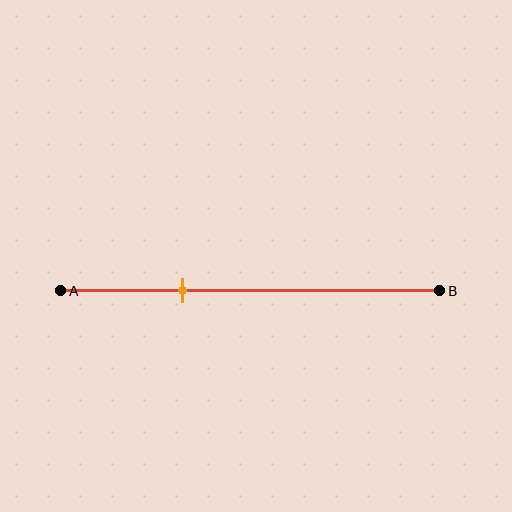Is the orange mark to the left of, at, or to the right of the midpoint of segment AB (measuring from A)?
The orange mark is to the left of the midpoint of segment AB.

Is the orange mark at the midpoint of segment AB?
No, the mark is at about 30% from A, not at the 50% midpoint.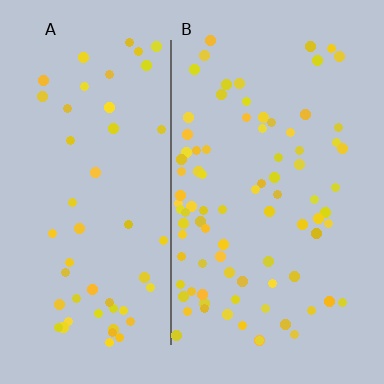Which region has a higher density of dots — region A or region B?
B (the right).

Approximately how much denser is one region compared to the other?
Approximately 1.6× — region B over region A.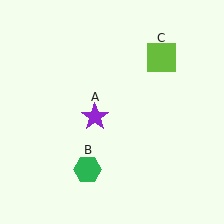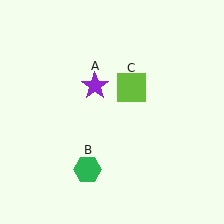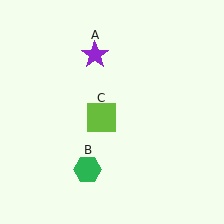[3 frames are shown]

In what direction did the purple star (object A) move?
The purple star (object A) moved up.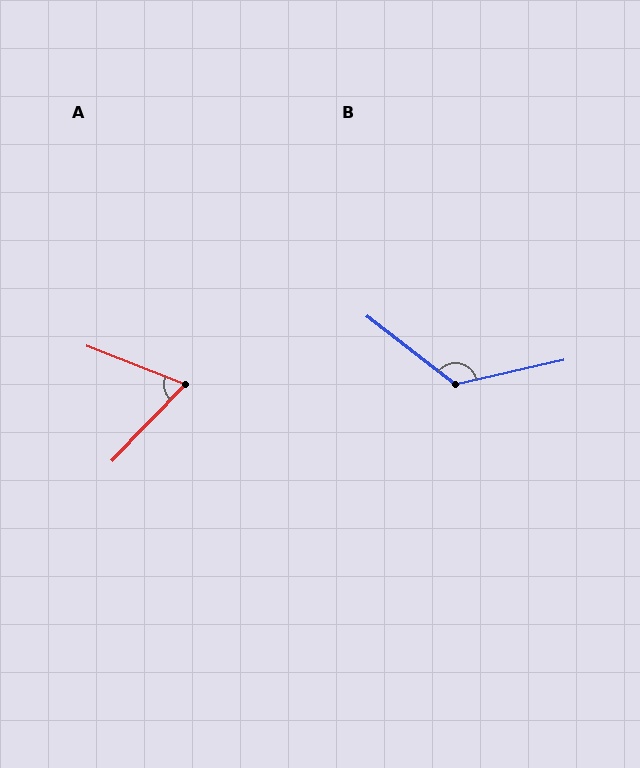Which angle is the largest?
B, at approximately 129 degrees.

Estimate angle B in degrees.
Approximately 129 degrees.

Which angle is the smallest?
A, at approximately 67 degrees.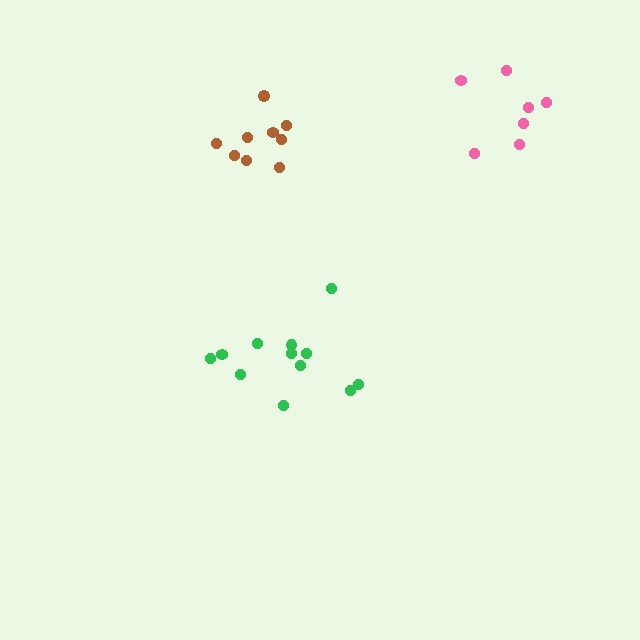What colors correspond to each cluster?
The clusters are colored: green, brown, pink.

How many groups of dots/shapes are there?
There are 3 groups.